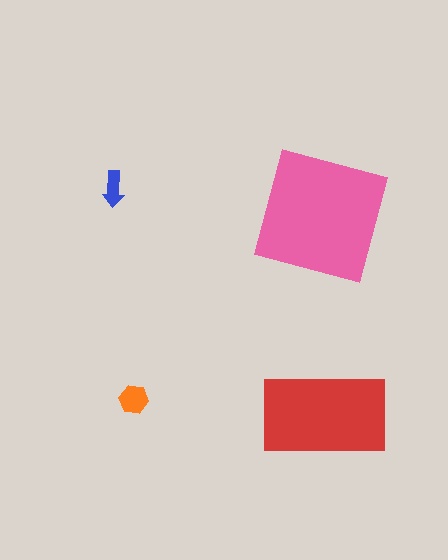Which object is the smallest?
The blue arrow.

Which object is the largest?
The pink square.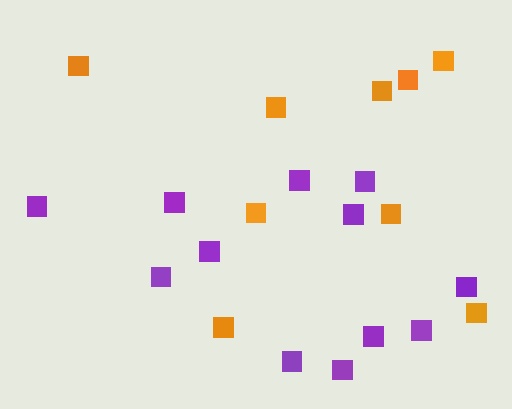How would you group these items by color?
There are 2 groups: one group of orange squares (9) and one group of purple squares (12).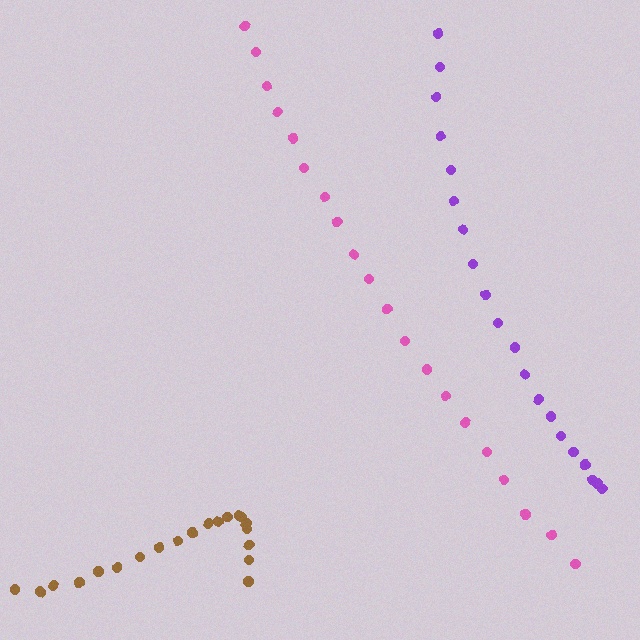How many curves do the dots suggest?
There are 3 distinct paths.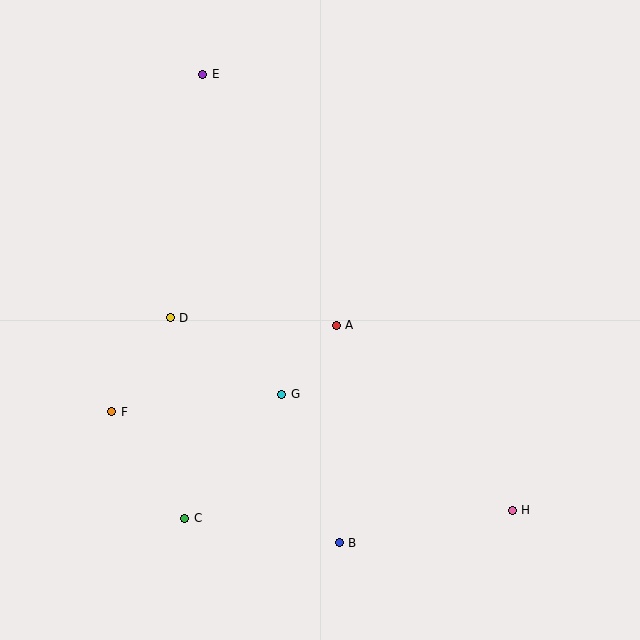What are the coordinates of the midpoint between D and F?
The midpoint between D and F is at (141, 365).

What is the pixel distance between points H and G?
The distance between H and G is 258 pixels.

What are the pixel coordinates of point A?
Point A is at (336, 325).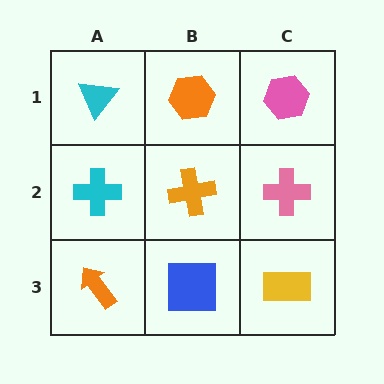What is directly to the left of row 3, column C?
A blue square.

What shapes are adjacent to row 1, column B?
An orange cross (row 2, column B), a cyan triangle (row 1, column A), a pink hexagon (row 1, column C).